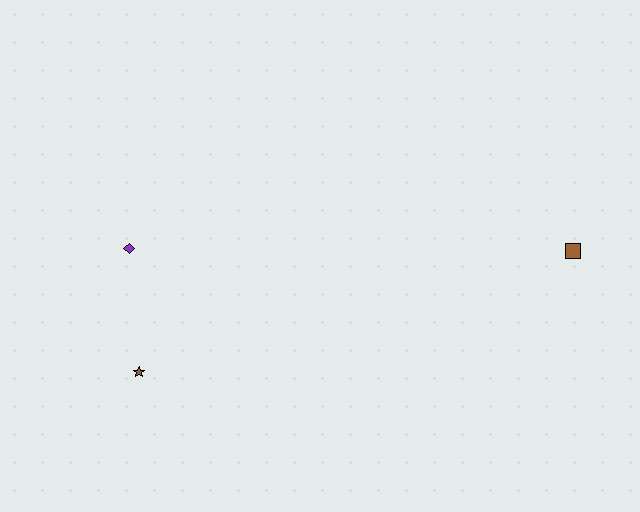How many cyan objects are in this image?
There are no cyan objects.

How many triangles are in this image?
There are no triangles.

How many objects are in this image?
There are 3 objects.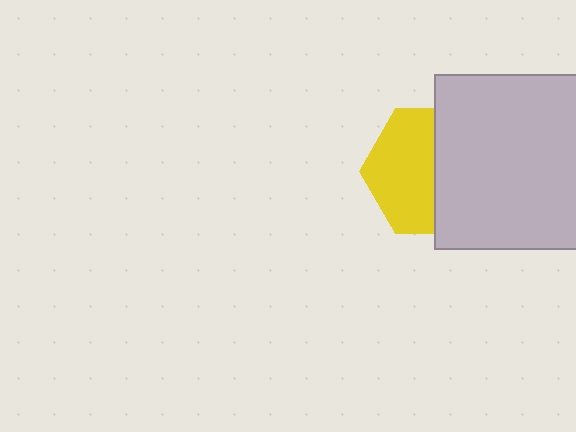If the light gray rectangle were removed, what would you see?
You would see the complete yellow hexagon.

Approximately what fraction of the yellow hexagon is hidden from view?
Roughly 48% of the yellow hexagon is hidden behind the light gray rectangle.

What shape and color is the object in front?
The object in front is a light gray rectangle.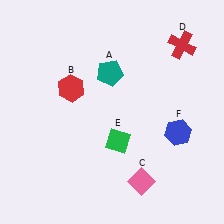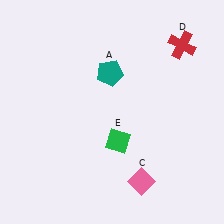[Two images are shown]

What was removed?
The red hexagon (B), the blue hexagon (F) were removed in Image 2.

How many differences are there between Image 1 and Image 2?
There are 2 differences between the two images.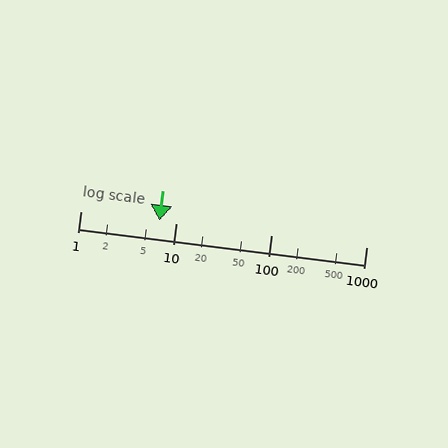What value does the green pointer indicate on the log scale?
The pointer indicates approximately 6.8.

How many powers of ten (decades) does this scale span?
The scale spans 3 decades, from 1 to 1000.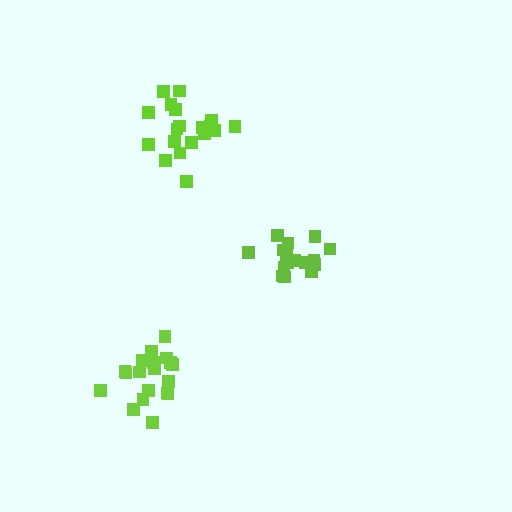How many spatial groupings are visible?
There are 3 spatial groupings.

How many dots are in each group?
Group 1: 17 dots, Group 2: 19 dots, Group 3: 19 dots (55 total).